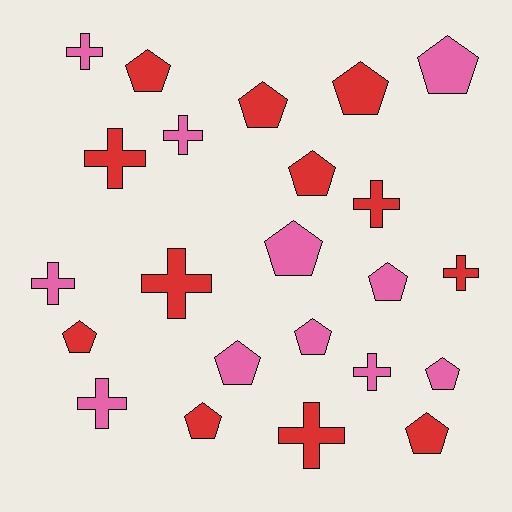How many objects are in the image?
There are 23 objects.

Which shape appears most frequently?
Pentagon, with 13 objects.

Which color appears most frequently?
Red, with 12 objects.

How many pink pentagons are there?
There are 6 pink pentagons.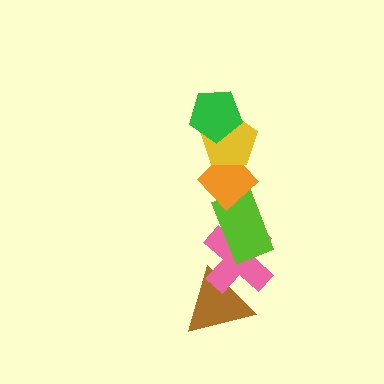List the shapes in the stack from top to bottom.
From top to bottom: the green pentagon, the yellow pentagon, the orange diamond, the lime rectangle, the pink cross, the brown triangle.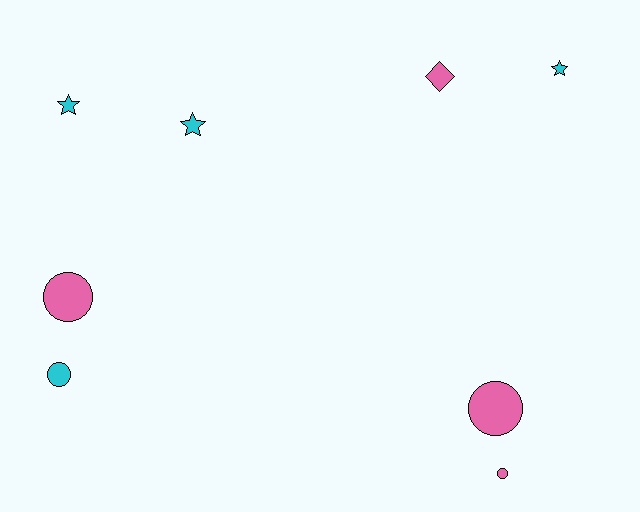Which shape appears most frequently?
Circle, with 4 objects.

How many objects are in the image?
There are 8 objects.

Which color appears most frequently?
Cyan, with 4 objects.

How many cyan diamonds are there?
There are no cyan diamonds.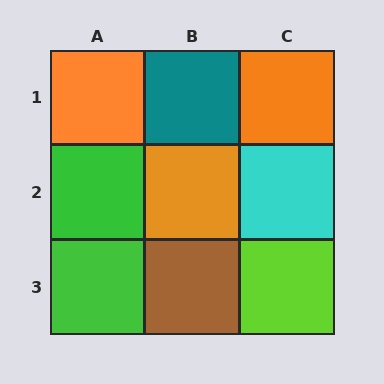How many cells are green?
2 cells are green.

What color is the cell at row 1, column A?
Orange.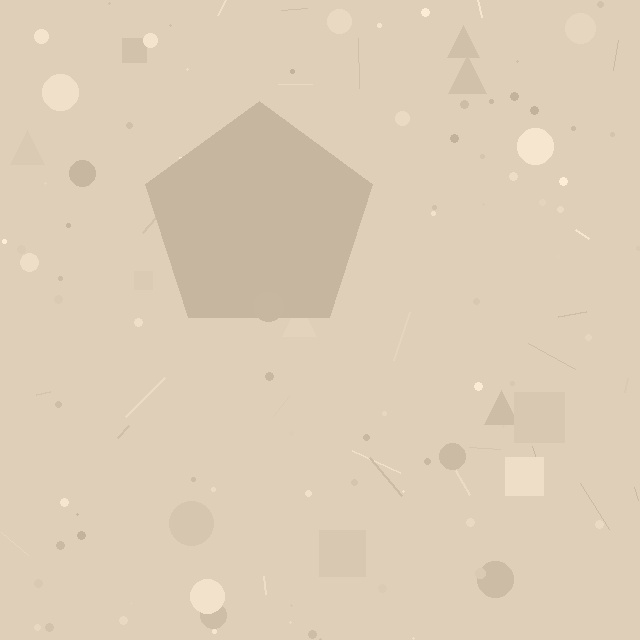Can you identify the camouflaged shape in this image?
The camouflaged shape is a pentagon.